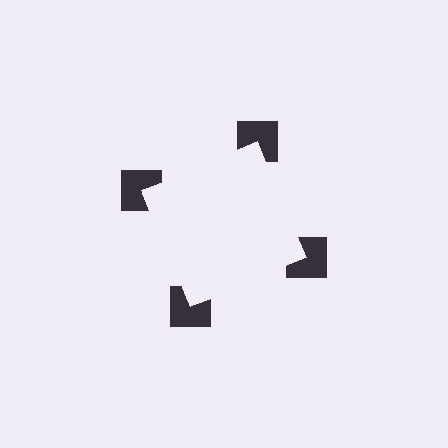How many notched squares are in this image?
There are 4 — one at each vertex of the illusory square.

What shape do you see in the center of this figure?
An illusory square — its edges are inferred from the aligned wedge cuts in the notched squares, not physically drawn.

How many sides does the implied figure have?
4 sides.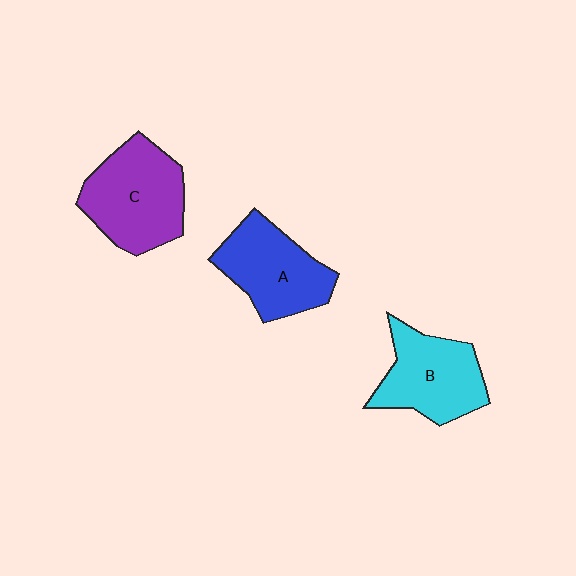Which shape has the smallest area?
Shape B (cyan).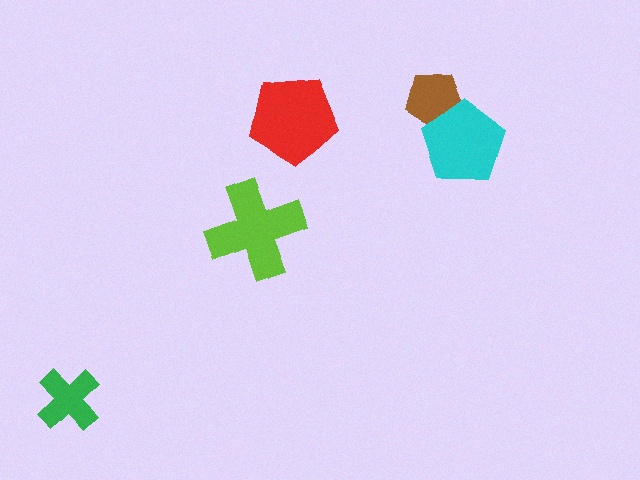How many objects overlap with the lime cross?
0 objects overlap with the lime cross.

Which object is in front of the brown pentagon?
The cyan pentagon is in front of the brown pentagon.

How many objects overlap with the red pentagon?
0 objects overlap with the red pentagon.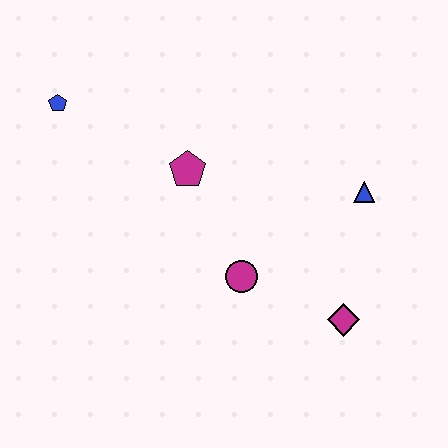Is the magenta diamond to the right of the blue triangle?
No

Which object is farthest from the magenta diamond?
The blue pentagon is farthest from the magenta diamond.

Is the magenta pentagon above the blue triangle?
Yes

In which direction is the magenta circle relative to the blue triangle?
The magenta circle is to the left of the blue triangle.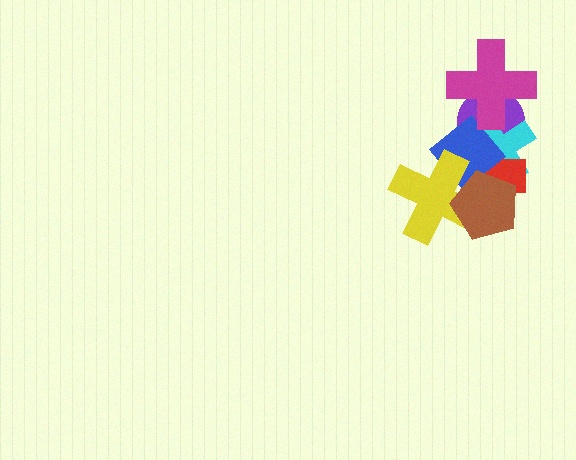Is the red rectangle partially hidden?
Yes, it is partially covered by another shape.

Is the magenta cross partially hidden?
No, no other shape covers it.